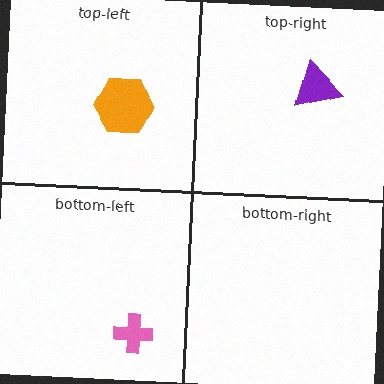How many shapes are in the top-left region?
1.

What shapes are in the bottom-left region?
The pink cross.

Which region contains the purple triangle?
The top-right region.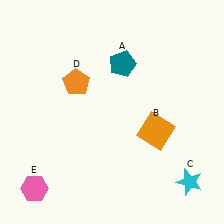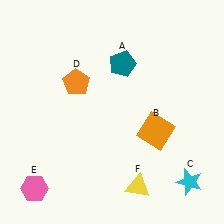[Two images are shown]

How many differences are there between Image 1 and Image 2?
There is 1 difference between the two images.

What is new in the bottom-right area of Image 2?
A yellow triangle (F) was added in the bottom-right area of Image 2.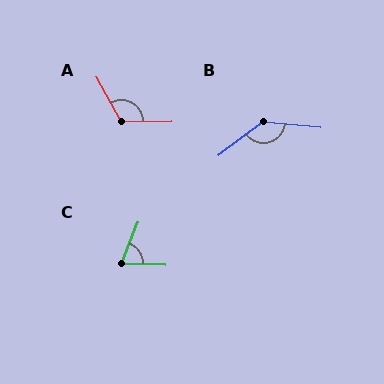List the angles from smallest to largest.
C (71°), A (118°), B (138°).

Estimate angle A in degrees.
Approximately 118 degrees.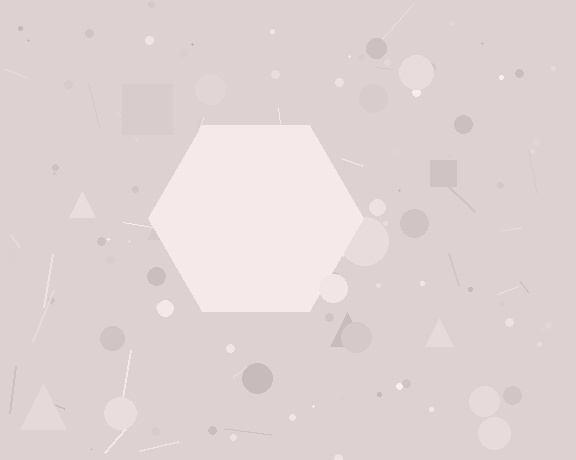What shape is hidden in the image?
A hexagon is hidden in the image.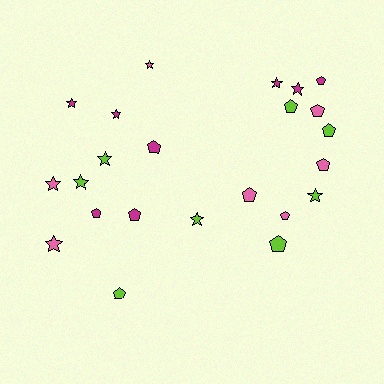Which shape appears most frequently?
Pentagon, with 12 objects.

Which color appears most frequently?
Lime, with 8 objects.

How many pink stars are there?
There are 3 pink stars.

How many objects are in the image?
There are 23 objects.